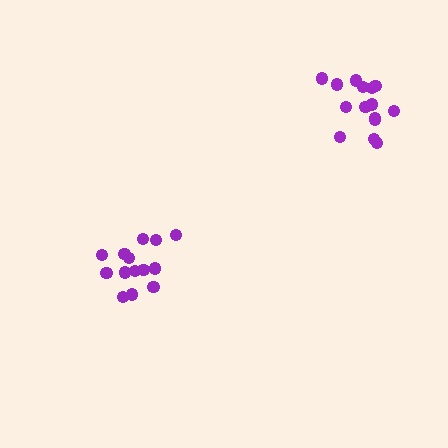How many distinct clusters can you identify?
There are 2 distinct clusters.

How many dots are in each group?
Group 1: 15 dots, Group 2: 14 dots (29 total).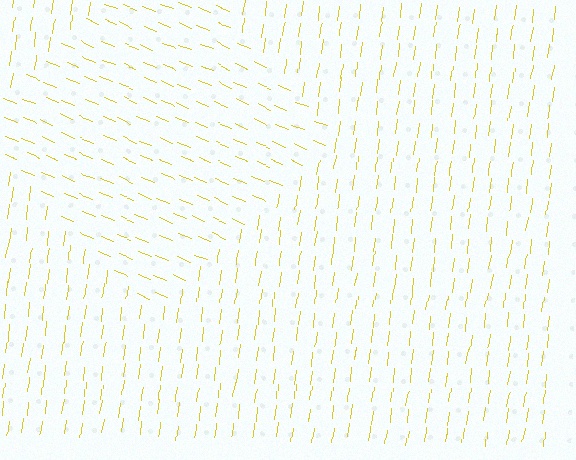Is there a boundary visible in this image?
Yes, there is a texture boundary formed by a change in line orientation.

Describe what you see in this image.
The image is filled with small yellow line segments. A diamond region in the image has lines oriented differently from the surrounding lines, creating a visible texture boundary.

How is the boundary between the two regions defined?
The boundary is defined purely by a change in line orientation (approximately 75 degrees difference). All lines are the same color and thickness.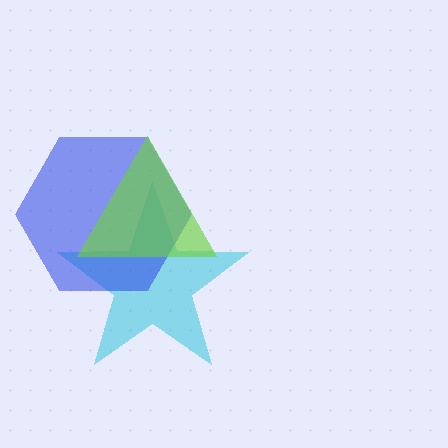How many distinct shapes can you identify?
There are 3 distinct shapes: a cyan star, a blue hexagon, a lime triangle.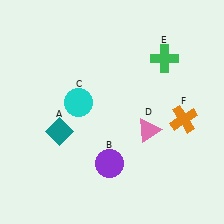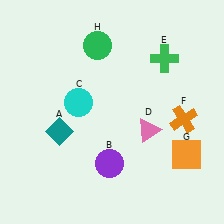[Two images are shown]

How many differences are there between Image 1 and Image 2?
There are 2 differences between the two images.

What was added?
An orange square (G), a green circle (H) were added in Image 2.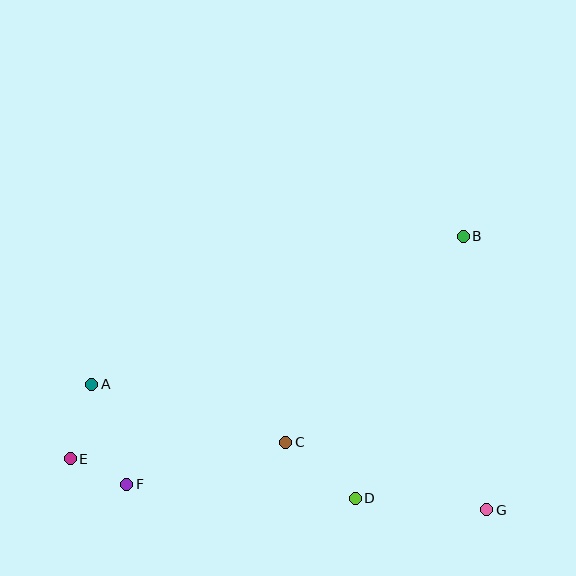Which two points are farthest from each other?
Points B and E are farthest from each other.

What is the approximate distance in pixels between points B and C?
The distance between B and C is approximately 272 pixels.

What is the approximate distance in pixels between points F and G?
The distance between F and G is approximately 361 pixels.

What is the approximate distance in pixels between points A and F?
The distance between A and F is approximately 106 pixels.